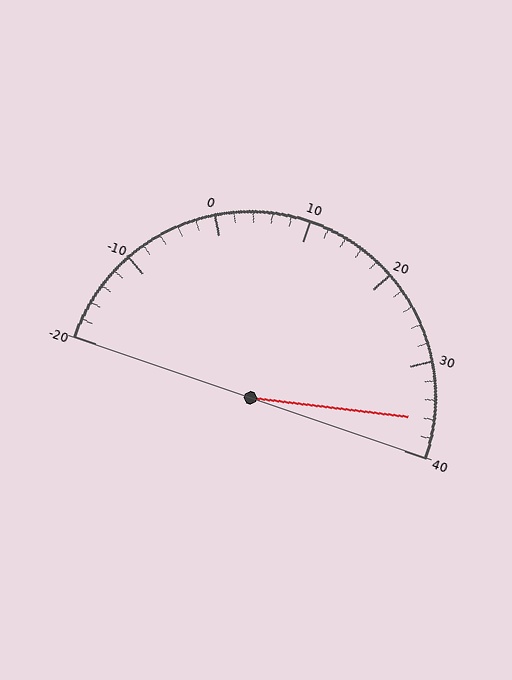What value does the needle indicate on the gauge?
The needle indicates approximately 36.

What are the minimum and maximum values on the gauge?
The gauge ranges from -20 to 40.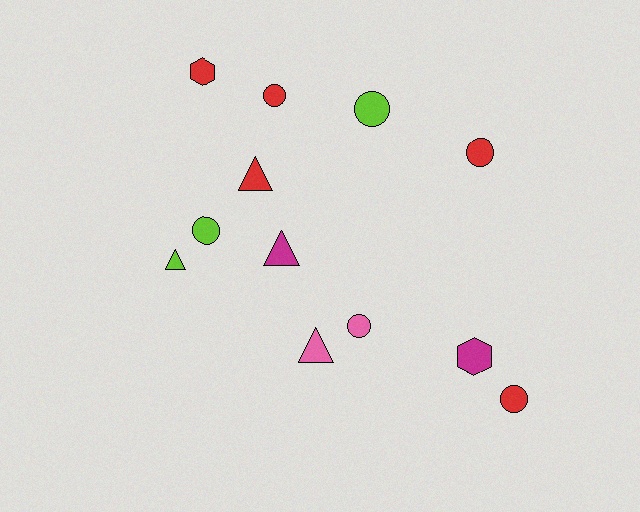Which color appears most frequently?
Red, with 5 objects.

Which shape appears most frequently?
Circle, with 6 objects.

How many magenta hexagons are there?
There is 1 magenta hexagon.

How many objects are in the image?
There are 12 objects.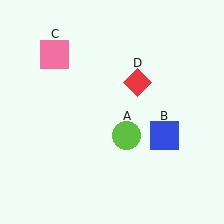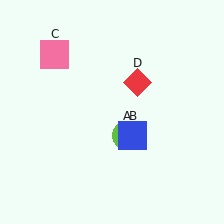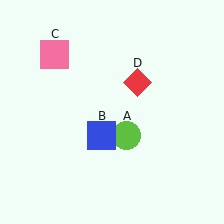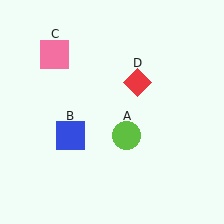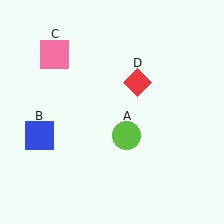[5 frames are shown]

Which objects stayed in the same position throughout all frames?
Lime circle (object A) and pink square (object C) and red diamond (object D) remained stationary.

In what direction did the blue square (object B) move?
The blue square (object B) moved left.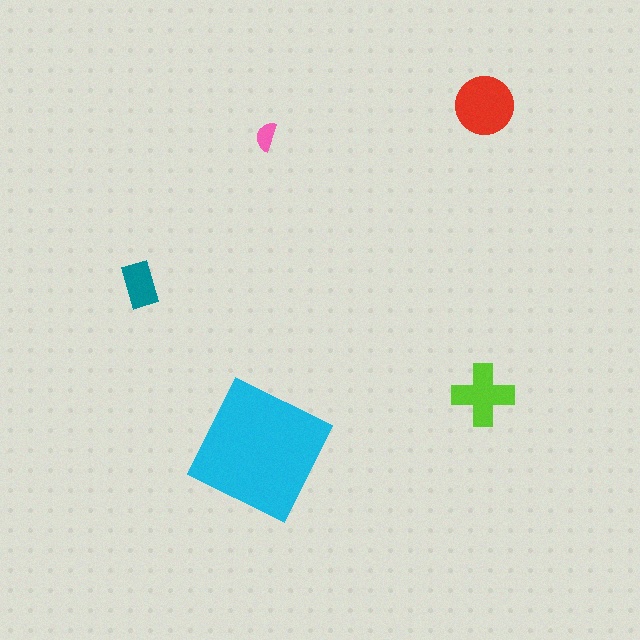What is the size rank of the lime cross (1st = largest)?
3rd.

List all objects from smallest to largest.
The pink semicircle, the teal rectangle, the lime cross, the red circle, the cyan square.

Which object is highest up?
The red circle is topmost.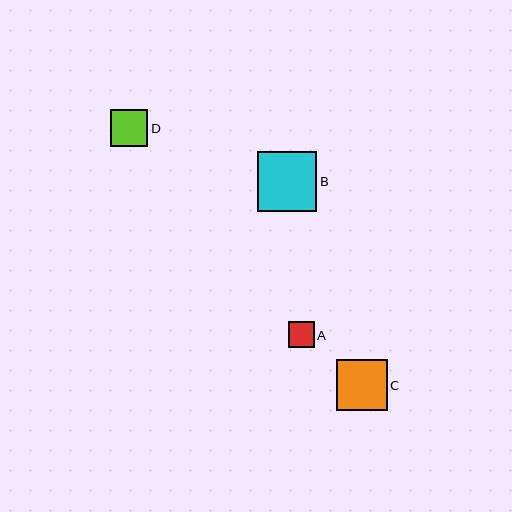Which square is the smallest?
Square A is the smallest with a size of approximately 26 pixels.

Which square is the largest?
Square B is the largest with a size of approximately 59 pixels.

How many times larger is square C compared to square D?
Square C is approximately 1.4 times the size of square D.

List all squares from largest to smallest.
From largest to smallest: B, C, D, A.